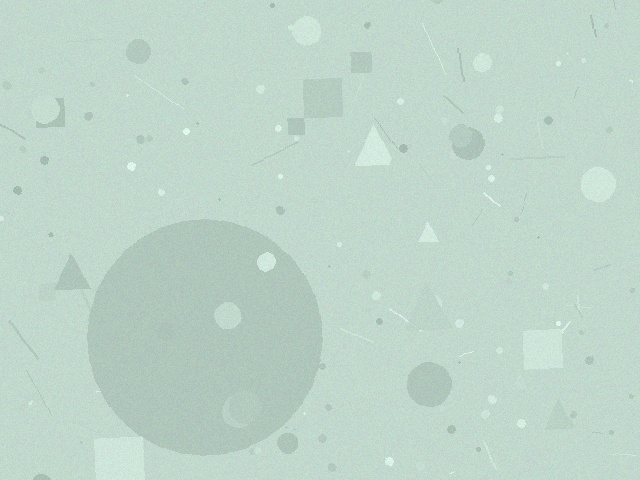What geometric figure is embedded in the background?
A circle is embedded in the background.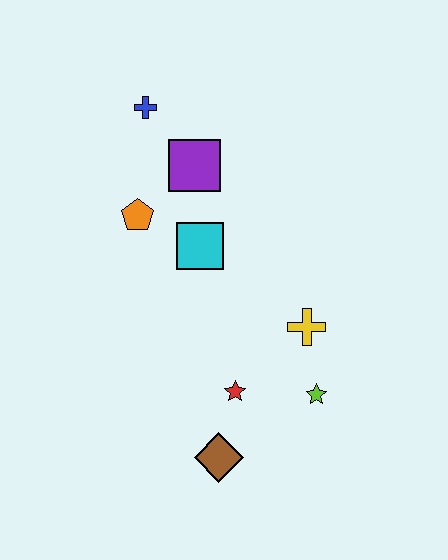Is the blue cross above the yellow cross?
Yes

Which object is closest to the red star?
The brown diamond is closest to the red star.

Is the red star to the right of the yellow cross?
No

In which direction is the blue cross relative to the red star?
The blue cross is above the red star.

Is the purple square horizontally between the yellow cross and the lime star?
No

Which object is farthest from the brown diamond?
The blue cross is farthest from the brown diamond.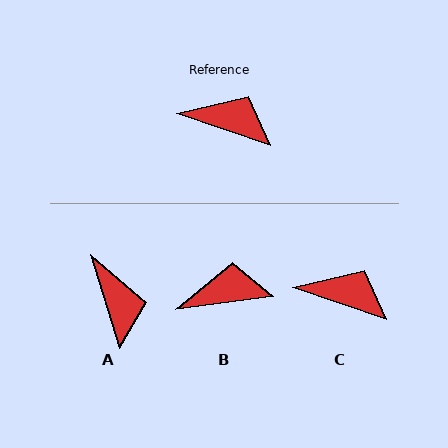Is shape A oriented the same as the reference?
No, it is off by about 54 degrees.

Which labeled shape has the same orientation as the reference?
C.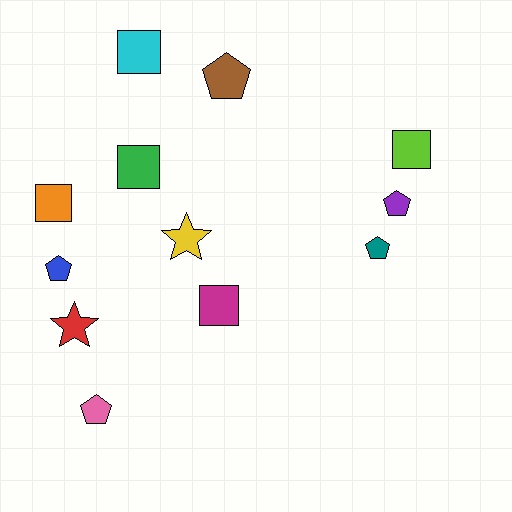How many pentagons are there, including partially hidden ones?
There are 5 pentagons.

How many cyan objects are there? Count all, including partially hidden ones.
There is 1 cyan object.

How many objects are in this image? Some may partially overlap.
There are 12 objects.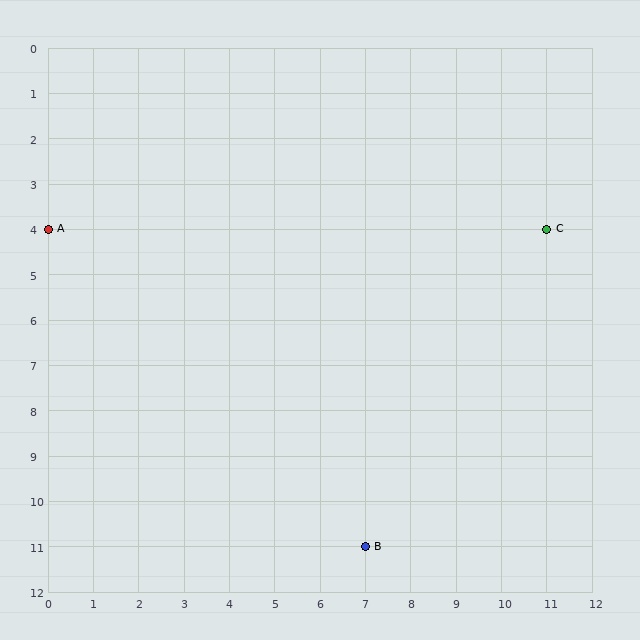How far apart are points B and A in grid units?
Points B and A are 7 columns and 7 rows apart (about 9.9 grid units diagonally).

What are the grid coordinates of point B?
Point B is at grid coordinates (7, 11).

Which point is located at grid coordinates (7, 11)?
Point B is at (7, 11).